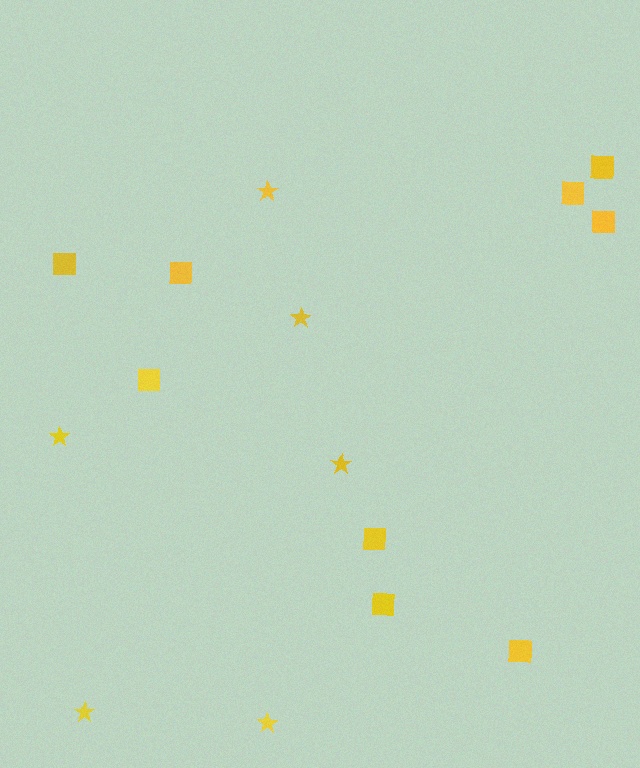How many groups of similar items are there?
There are 2 groups: one group of squares (9) and one group of stars (6).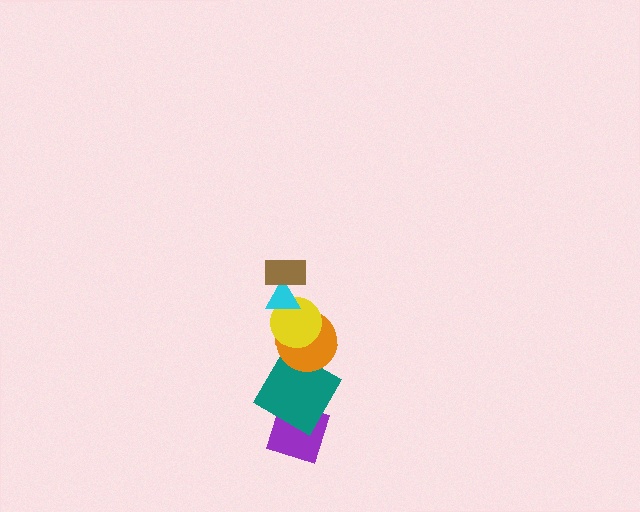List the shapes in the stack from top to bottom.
From top to bottom: the brown rectangle, the cyan triangle, the yellow circle, the orange circle, the teal diamond, the purple diamond.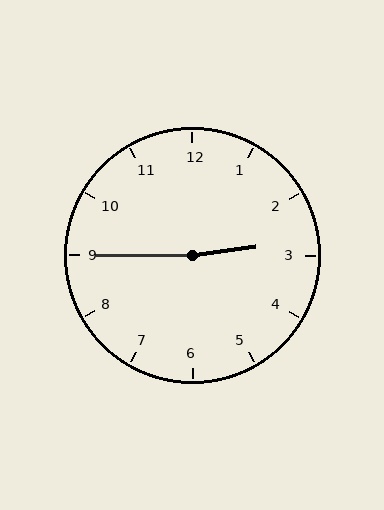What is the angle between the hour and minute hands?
Approximately 172 degrees.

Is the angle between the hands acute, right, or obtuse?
It is obtuse.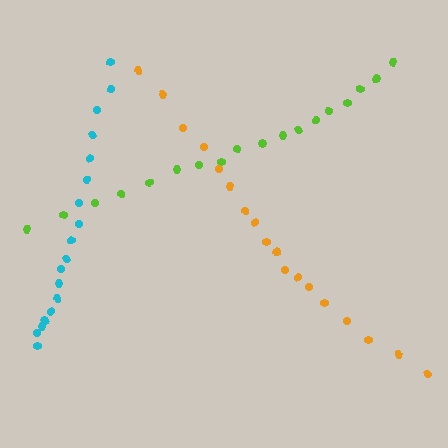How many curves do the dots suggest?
There are 3 distinct paths.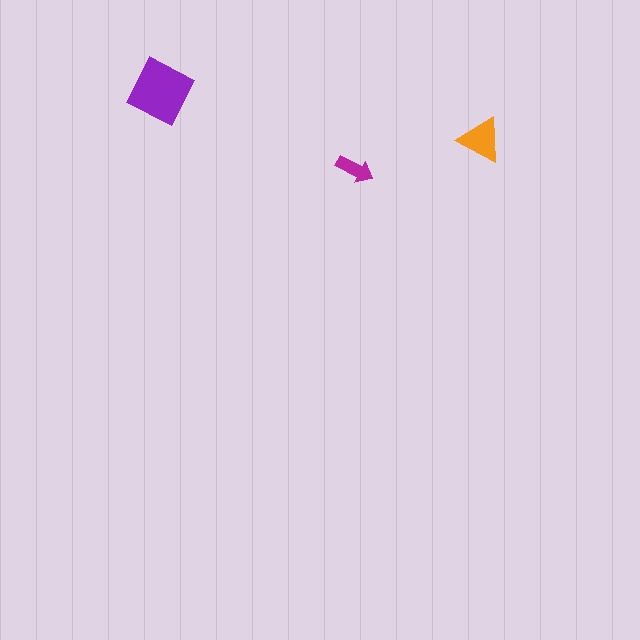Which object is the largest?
The purple diamond.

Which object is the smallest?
The magenta arrow.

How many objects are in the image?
There are 3 objects in the image.